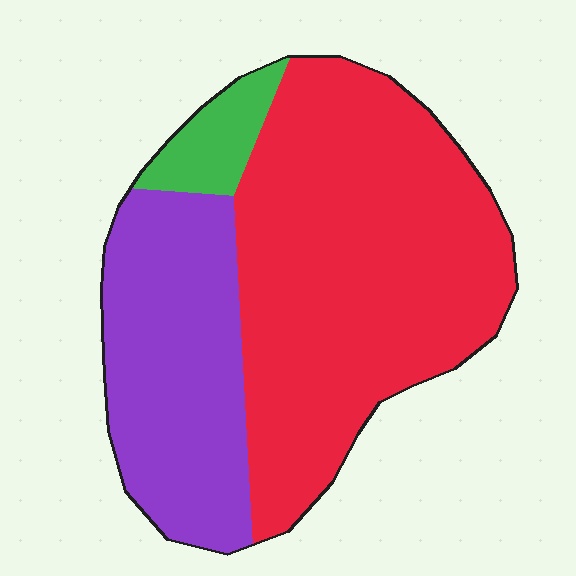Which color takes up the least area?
Green, at roughly 5%.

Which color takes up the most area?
Red, at roughly 60%.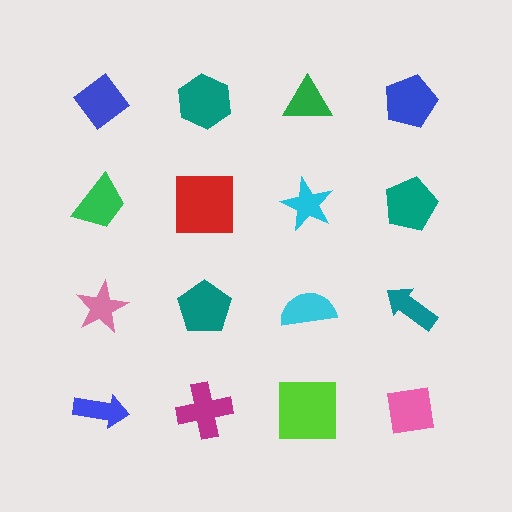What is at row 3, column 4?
A teal arrow.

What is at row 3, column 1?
A pink star.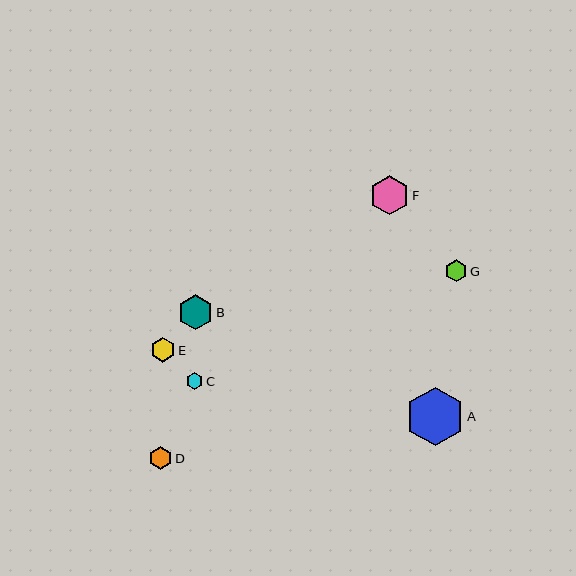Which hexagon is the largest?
Hexagon A is the largest with a size of approximately 58 pixels.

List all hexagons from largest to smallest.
From largest to smallest: A, F, B, E, D, G, C.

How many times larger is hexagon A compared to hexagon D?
Hexagon A is approximately 2.5 times the size of hexagon D.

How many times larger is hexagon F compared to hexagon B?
Hexagon F is approximately 1.1 times the size of hexagon B.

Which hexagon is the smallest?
Hexagon C is the smallest with a size of approximately 17 pixels.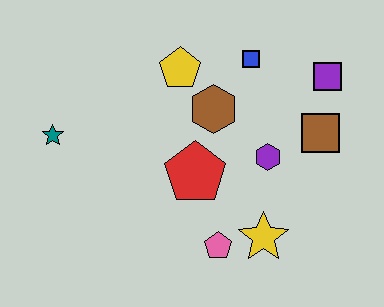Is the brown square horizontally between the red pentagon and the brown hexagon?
No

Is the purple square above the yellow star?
Yes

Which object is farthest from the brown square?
The teal star is farthest from the brown square.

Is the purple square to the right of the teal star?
Yes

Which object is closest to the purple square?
The brown square is closest to the purple square.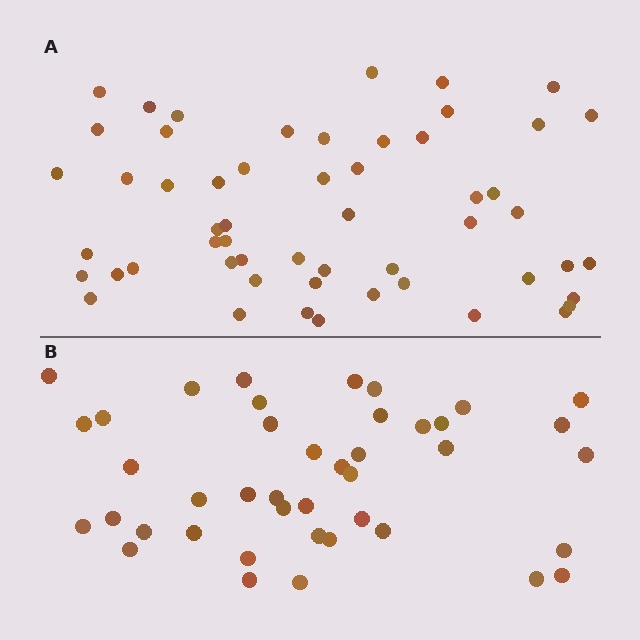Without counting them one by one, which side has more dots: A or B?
Region A (the top region) has more dots.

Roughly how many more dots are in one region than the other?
Region A has approximately 15 more dots than region B.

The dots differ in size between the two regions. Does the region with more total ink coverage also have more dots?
No. Region B has more total ink coverage because its dots are larger, but region A actually contains more individual dots. Total area can be misleading — the number of items is what matters here.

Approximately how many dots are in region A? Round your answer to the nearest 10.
About 60 dots. (The exact count is 55, which rounds to 60.)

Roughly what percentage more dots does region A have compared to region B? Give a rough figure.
About 30% more.